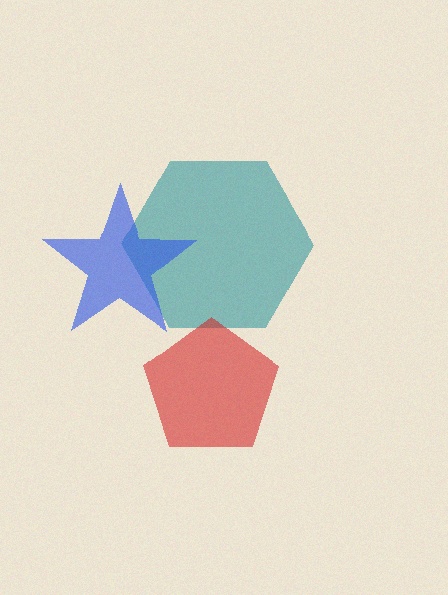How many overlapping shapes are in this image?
There are 3 overlapping shapes in the image.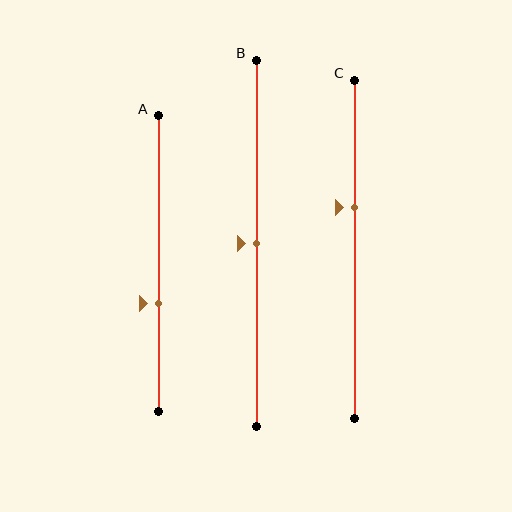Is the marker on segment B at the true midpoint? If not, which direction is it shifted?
Yes, the marker on segment B is at the true midpoint.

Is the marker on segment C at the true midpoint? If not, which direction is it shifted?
No, the marker on segment C is shifted upward by about 12% of the segment length.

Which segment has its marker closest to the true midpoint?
Segment B has its marker closest to the true midpoint.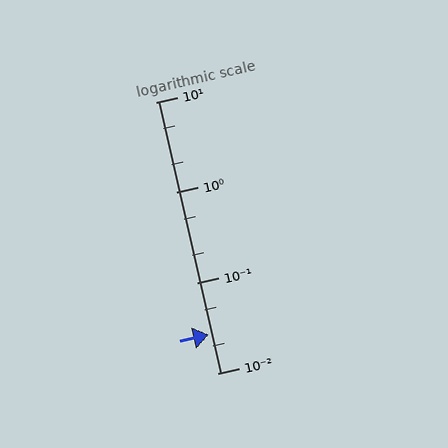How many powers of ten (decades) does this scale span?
The scale spans 3 decades, from 0.01 to 10.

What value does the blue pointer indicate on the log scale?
The pointer indicates approximately 0.027.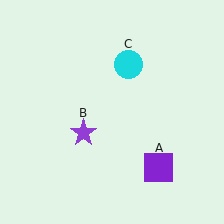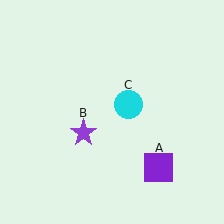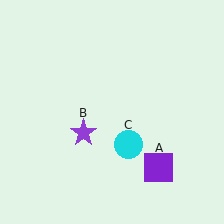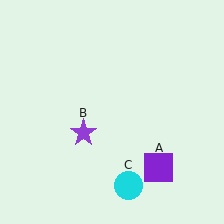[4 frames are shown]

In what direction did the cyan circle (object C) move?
The cyan circle (object C) moved down.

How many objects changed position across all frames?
1 object changed position: cyan circle (object C).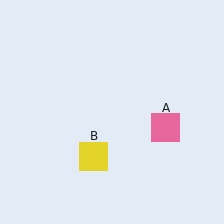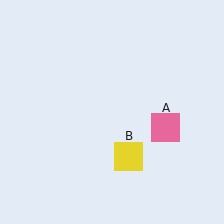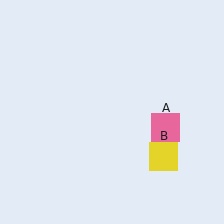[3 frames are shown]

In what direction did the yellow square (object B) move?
The yellow square (object B) moved right.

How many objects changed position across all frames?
1 object changed position: yellow square (object B).